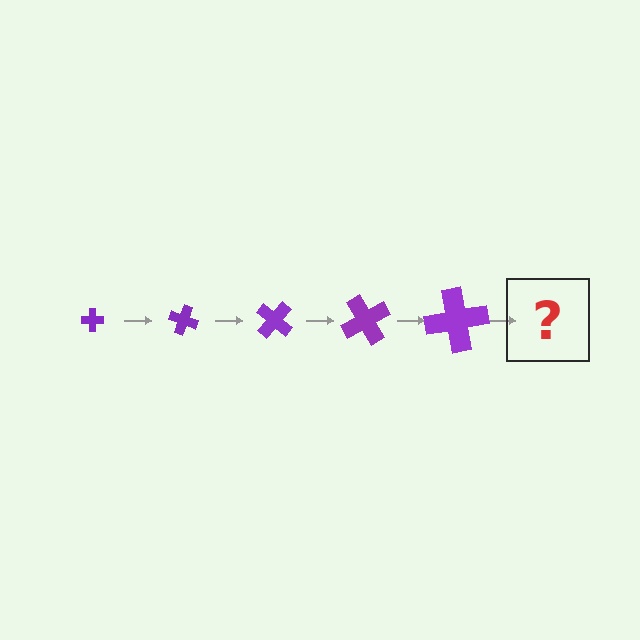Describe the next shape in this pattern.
It should be a cross, larger than the previous one and rotated 100 degrees from the start.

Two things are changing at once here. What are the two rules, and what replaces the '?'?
The two rules are that the cross grows larger each step and it rotates 20 degrees each step. The '?' should be a cross, larger than the previous one and rotated 100 degrees from the start.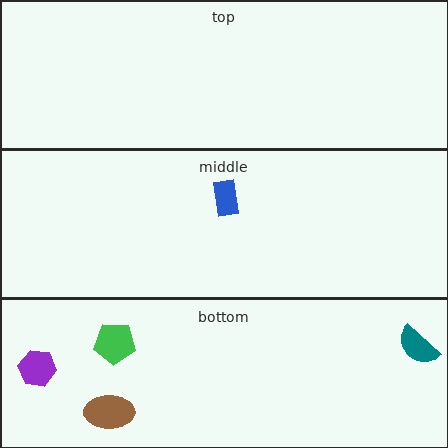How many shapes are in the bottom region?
4.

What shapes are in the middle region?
The blue rectangle.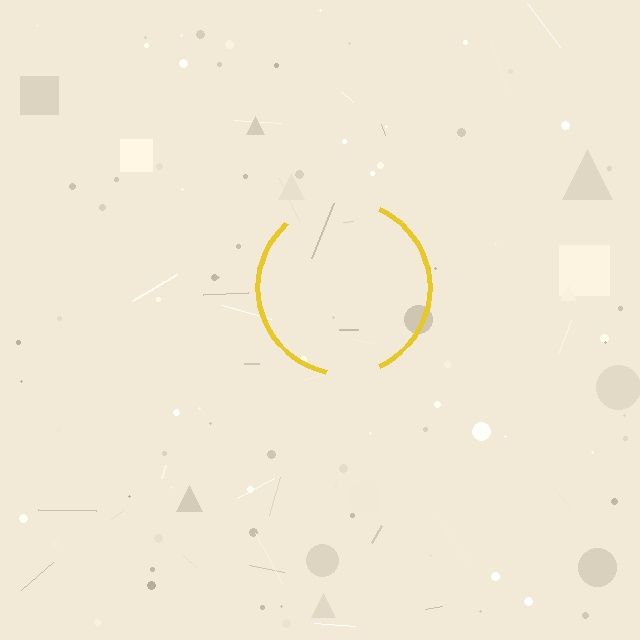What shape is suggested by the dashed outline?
The dashed outline suggests a circle.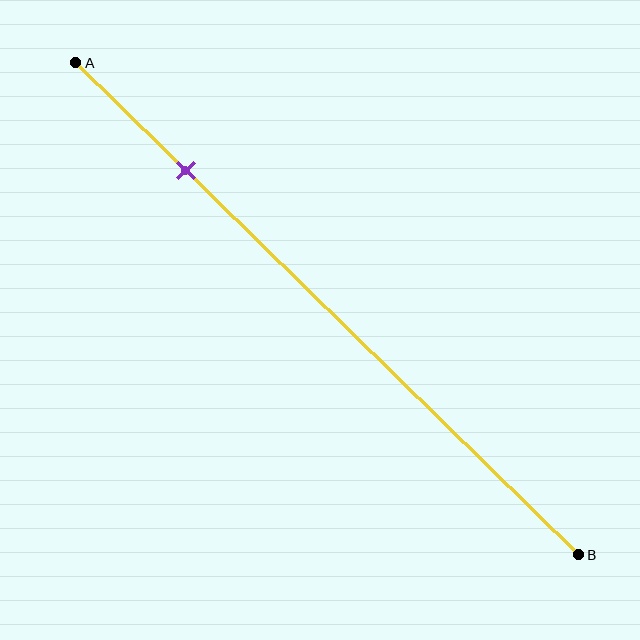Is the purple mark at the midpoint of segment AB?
No, the mark is at about 20% from A, not at the 50% midpoint.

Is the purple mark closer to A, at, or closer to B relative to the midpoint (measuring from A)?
The purple mark is closer to point A than the midpoint of segment AB.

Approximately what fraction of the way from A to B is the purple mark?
The purple mark is approximately 20% of the way from A to B.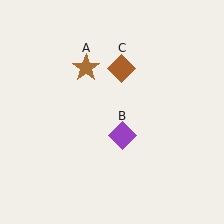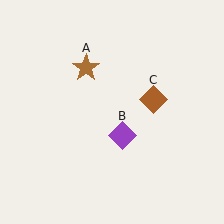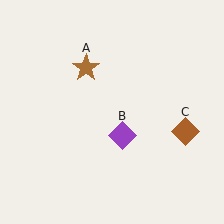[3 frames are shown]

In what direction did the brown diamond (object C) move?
The brown diamond (object C) moved down and to the right.